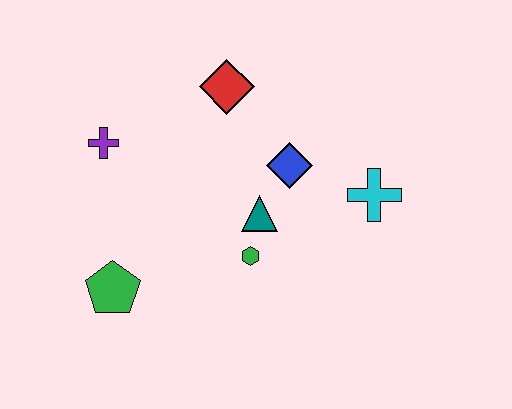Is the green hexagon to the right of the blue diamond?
No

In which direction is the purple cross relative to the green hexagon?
The purple cross is to the left of the green hexagon.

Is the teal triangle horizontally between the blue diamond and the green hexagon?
Yes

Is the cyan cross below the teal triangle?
No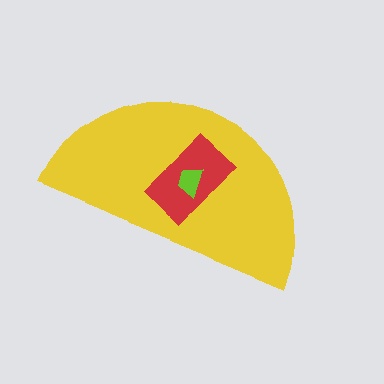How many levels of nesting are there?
3.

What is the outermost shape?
The yellow semicircle.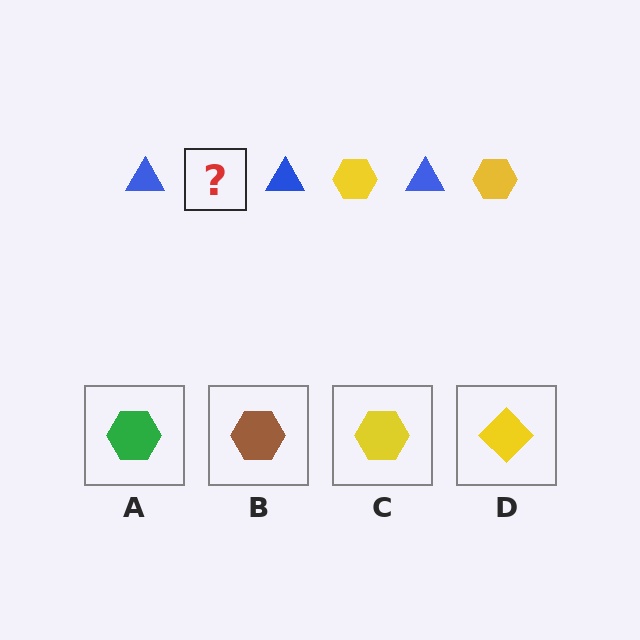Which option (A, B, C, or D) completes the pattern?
C.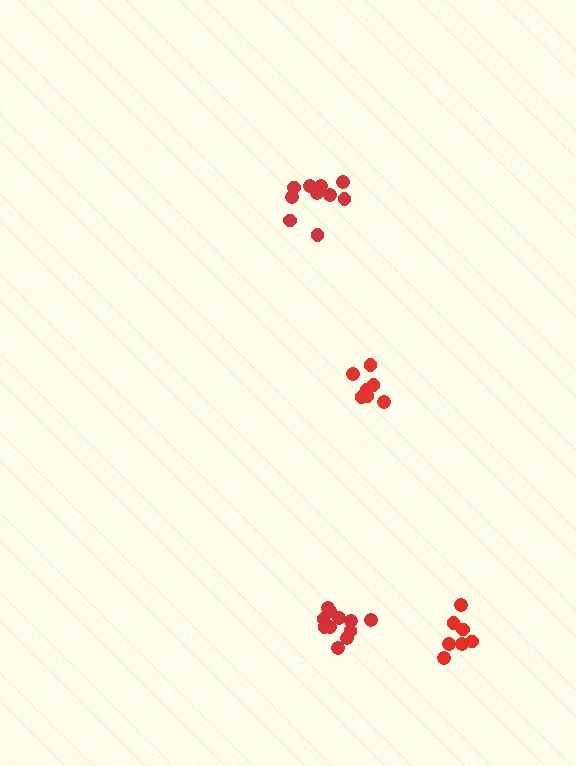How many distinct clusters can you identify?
There are 4 distinct clusters.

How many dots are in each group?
Group 1: 7 dots, Group 2: 11 dots, Group 3: 7 dots, Group 4: 10 dots (35 total).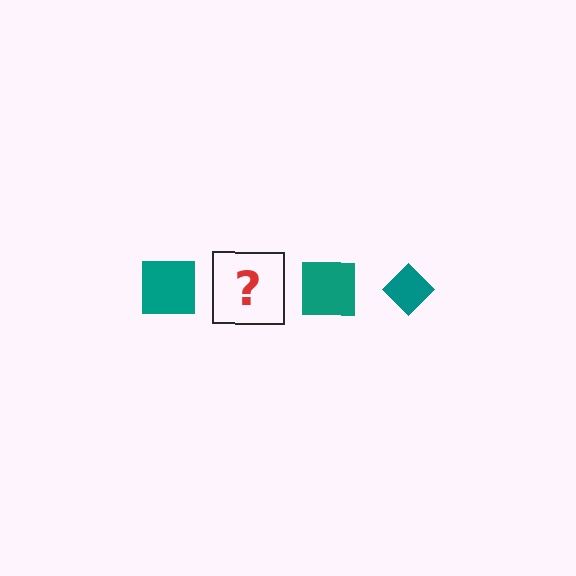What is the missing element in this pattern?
The missing element is a teal diamond.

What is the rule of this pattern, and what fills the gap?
The rule is that the pattern cycles through square, diamond shapes in teal. The gap should be filled with a teal diamond.